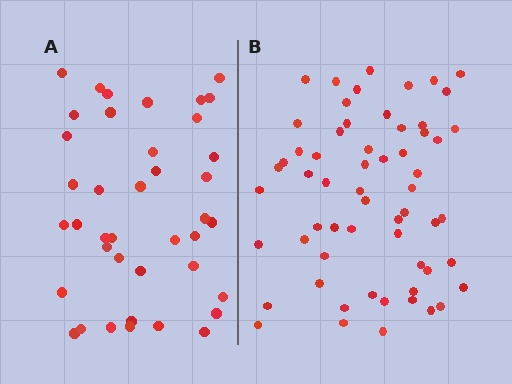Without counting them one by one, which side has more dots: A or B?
Region B (the right region) has more dots.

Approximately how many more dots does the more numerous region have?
Region B has approximately 20 more dots than region A.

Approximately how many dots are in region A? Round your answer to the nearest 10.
About 40 dots.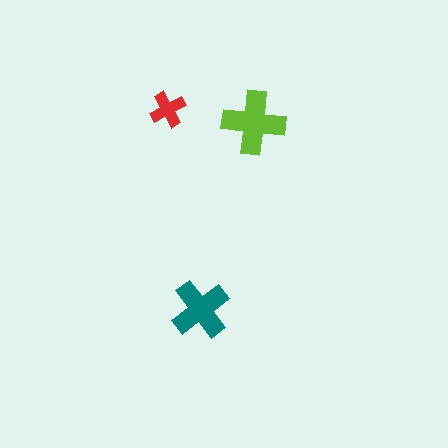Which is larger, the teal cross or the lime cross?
The lime one.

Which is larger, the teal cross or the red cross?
The teal one.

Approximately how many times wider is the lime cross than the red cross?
About 2 times wider.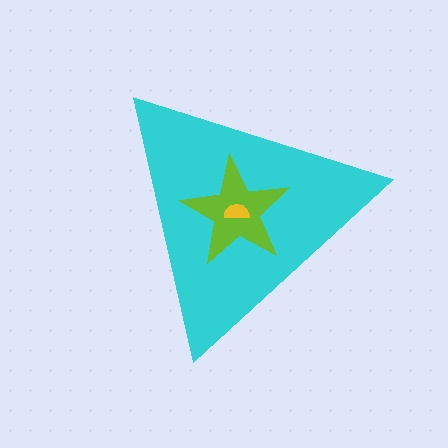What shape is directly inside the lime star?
The yellow semicircle.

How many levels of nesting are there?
3.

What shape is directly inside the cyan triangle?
The lime star.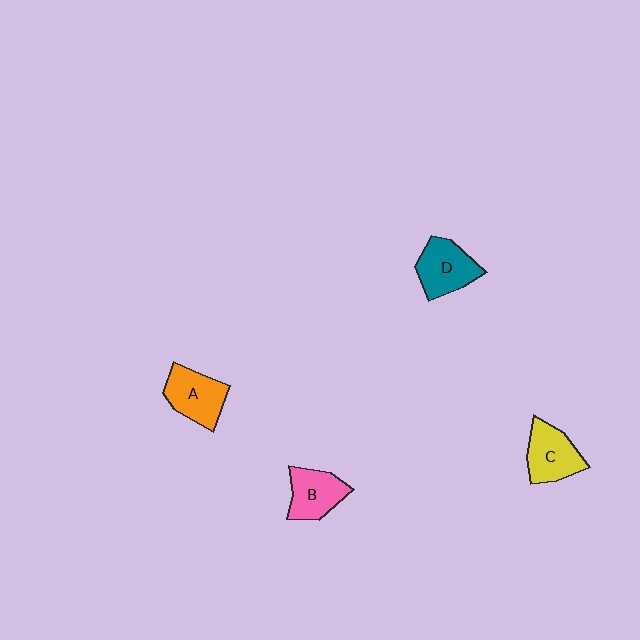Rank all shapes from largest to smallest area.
From largest to smallest: D (teal), A (orange), C (yellow), B (pink).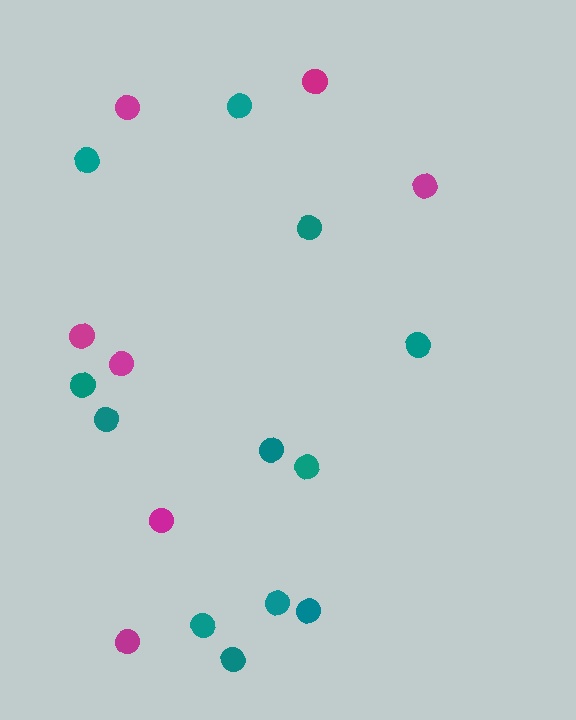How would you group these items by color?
There are 2 groups: one group of magenta circles (7) and one group of teal circles (12).